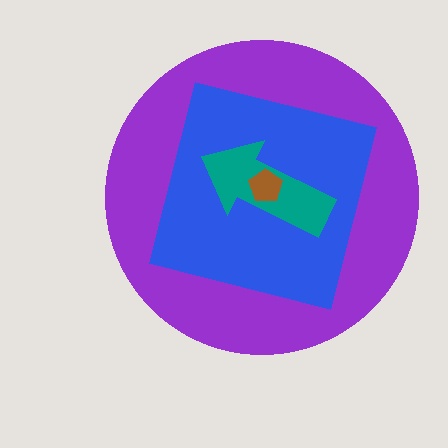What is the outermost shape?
The purple circle.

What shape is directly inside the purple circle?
The blue square.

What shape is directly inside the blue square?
The teal arrow.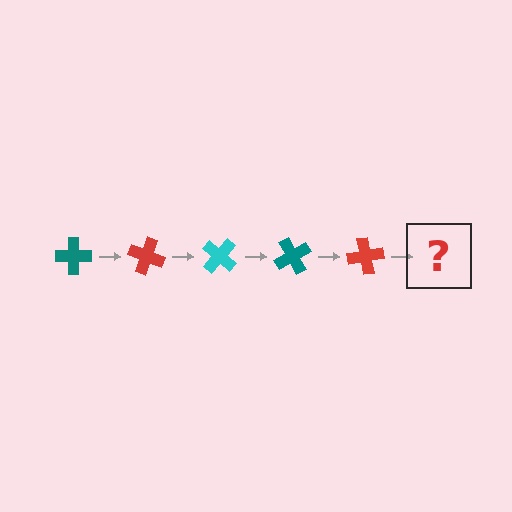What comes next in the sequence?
The next element should be a cyan cross, rotated 100 degrees from the start.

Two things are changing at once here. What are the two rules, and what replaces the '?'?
The two rules are that it rotates 20 degrees each step and the color cycles through teal, red, and cyan. The '?' should be a cyan cross, rotated 100 degrees from the start.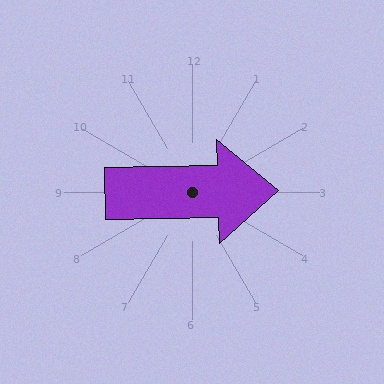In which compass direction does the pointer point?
East.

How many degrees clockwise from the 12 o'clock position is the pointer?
Approximately 89 degrees.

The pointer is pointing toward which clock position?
Roughly 3 o'clock.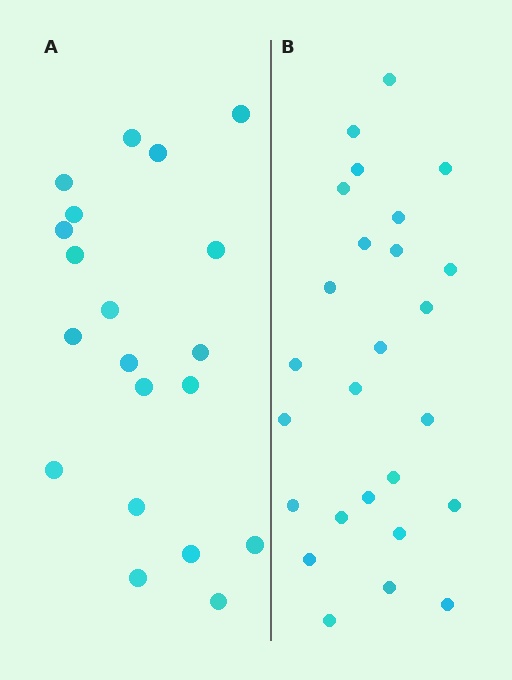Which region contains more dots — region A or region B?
Region B (the right region) has more dots.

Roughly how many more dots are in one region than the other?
Region B has about 6 more dots than region A.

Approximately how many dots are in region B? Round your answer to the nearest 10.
About 30 dots. (The exact count is 26, which rounds to 30.)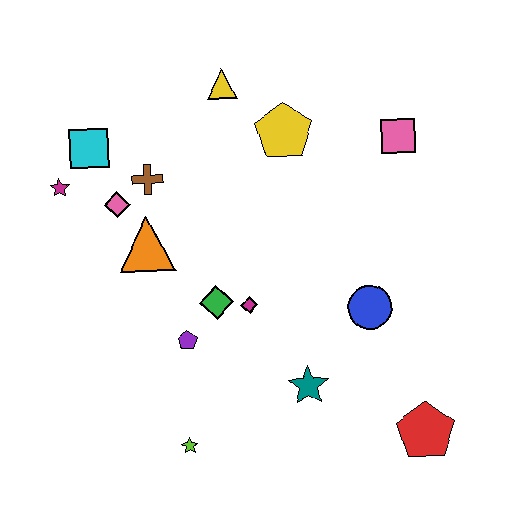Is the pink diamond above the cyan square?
No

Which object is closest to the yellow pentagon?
The yellow triangle is closest to the yellow pentagon.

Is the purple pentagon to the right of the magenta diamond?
No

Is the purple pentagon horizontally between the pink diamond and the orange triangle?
No